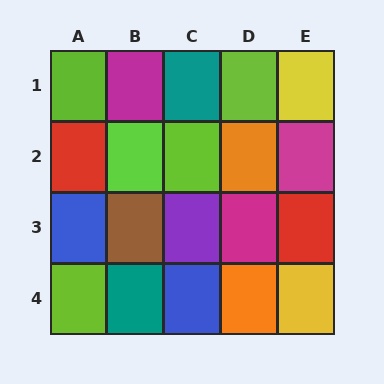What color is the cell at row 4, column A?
Lime.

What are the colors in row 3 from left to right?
Blue, brown, purple, magenta, red.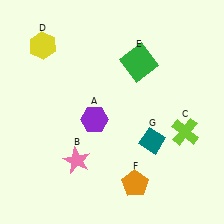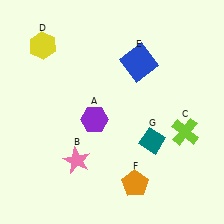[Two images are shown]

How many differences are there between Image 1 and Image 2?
There is 1 difference between the two images.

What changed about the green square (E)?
In Image 1, E is green. In Image 2, it changed to blue.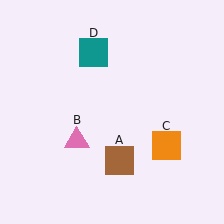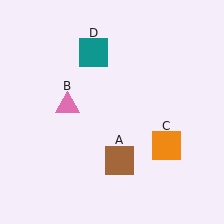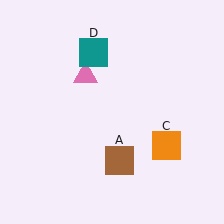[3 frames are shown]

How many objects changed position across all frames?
1 object changed position: pink triangle (object B).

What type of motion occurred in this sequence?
The pink triangle (object B) rotated clockwise around the center of the scene.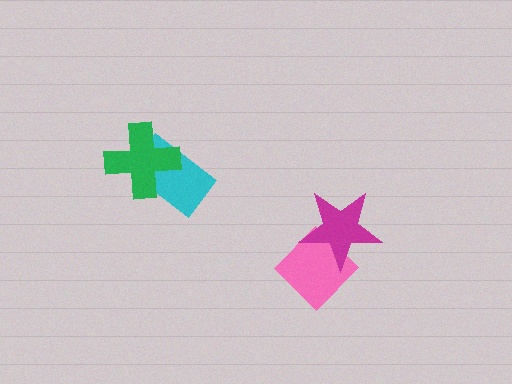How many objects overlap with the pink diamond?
1 object overlaps with the pink diamond.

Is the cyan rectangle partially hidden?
Yes, it is partially covered by another shape.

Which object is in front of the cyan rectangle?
The green cross is in front of the cyan rectangle.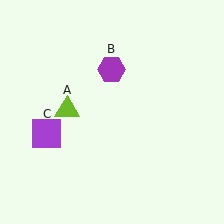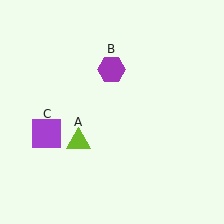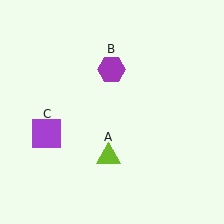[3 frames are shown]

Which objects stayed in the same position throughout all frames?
Purple hexagon (object B) and purple square (object C) remained stationary.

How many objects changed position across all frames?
1 object changed position: lime triangle (object A).